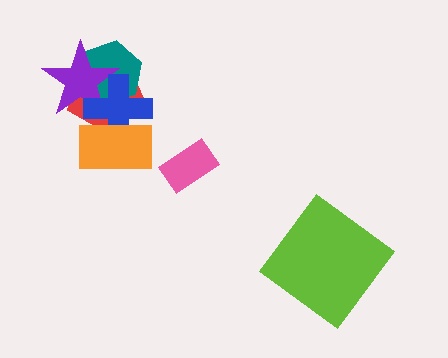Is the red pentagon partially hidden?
Yes, it is partially covered by another shape.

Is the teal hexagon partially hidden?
Yes, it is partially covered by another shape.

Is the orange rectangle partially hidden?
No, no other shape covers it.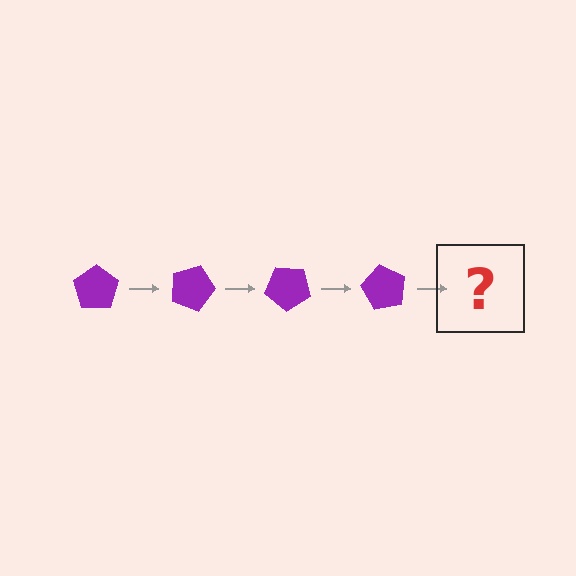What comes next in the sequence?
The next element should be a purple pentagon rotated 80 degrees.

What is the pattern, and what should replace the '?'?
The pattern is that the pentagon rotates 20 degrees each step. The '?' should be a purple pentagon rotated 80 degrees.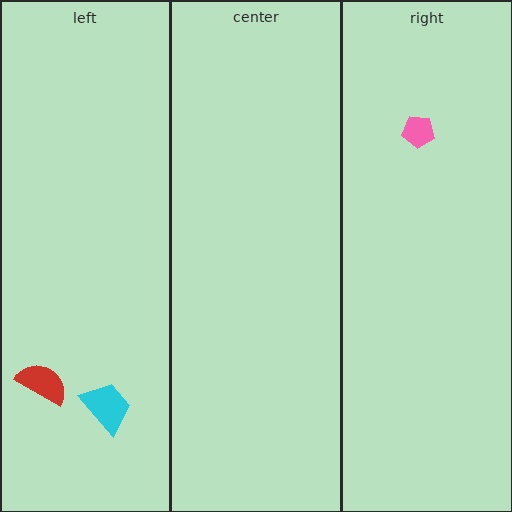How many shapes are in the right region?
1.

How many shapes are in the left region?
2.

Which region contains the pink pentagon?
The right region.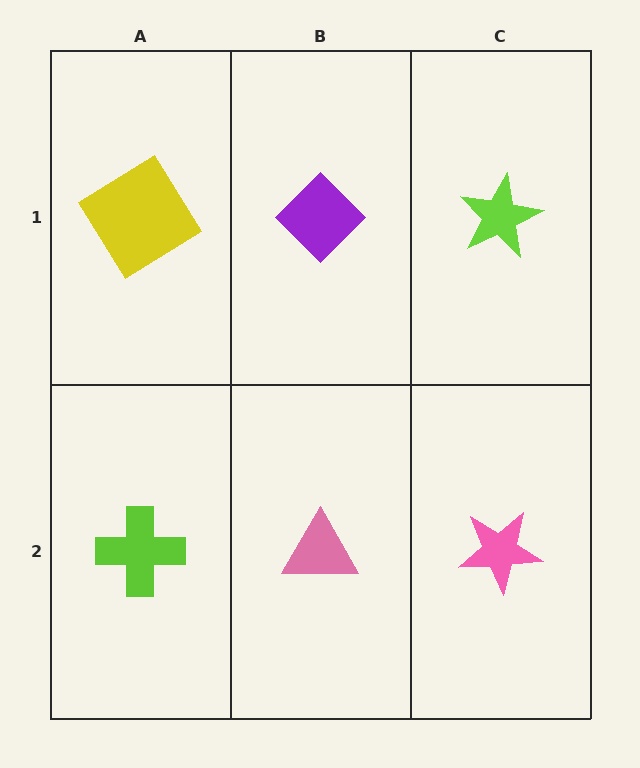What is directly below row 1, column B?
A pink triangle.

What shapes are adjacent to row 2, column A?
A yellow diamond (row 1, column A), a pink triangle (row 2, column B).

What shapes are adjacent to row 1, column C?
A pink star (row 2, column C), a purple diamond (row 1, column B).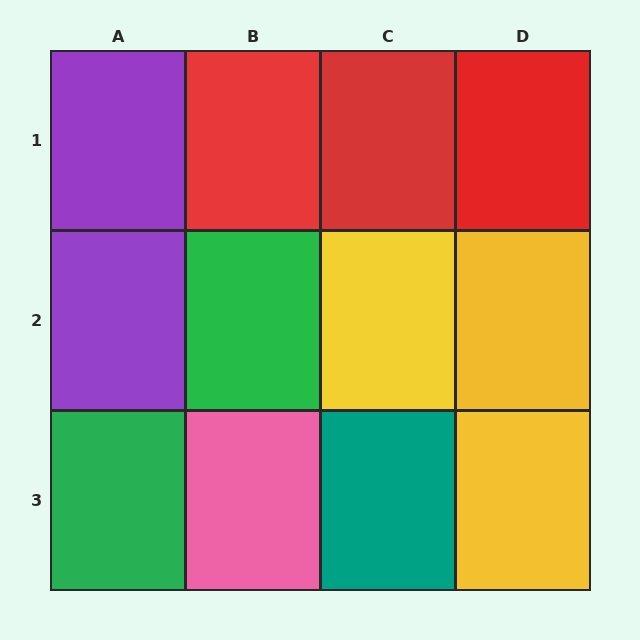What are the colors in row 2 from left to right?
Purple, green, yellow, yellow.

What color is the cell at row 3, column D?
Yellow.